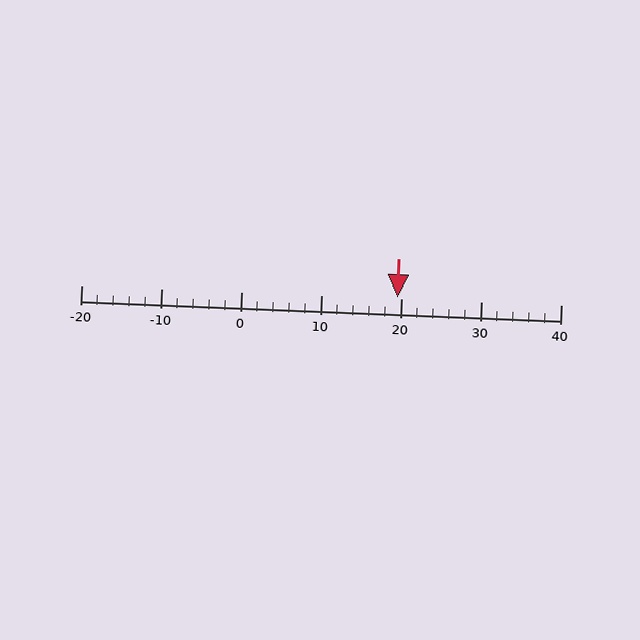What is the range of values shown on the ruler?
The ruler shows values from -20 to 40.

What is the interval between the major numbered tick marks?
The major tick marks are spaced 10 units apart.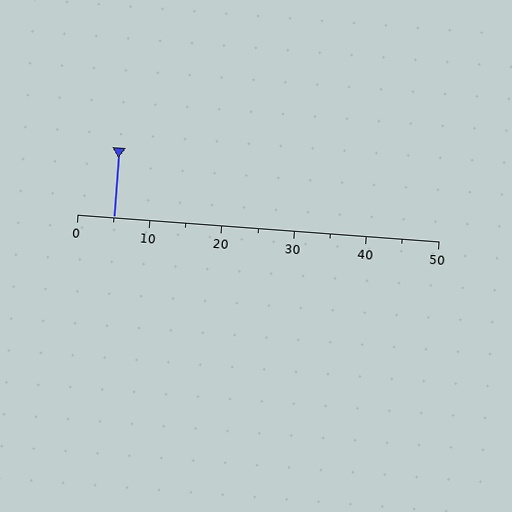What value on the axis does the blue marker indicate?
The marker indicates approximately 5.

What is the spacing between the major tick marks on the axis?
The major ticks are spaced 10 apart.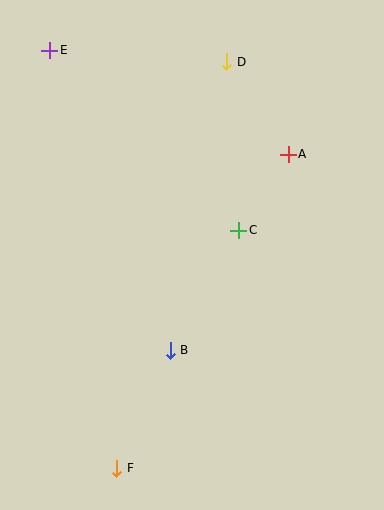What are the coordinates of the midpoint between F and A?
The midpoint between F and A is at (203, 311).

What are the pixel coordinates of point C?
Point C is at (239, 230).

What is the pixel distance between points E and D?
The distance between E and D is 177 pixels.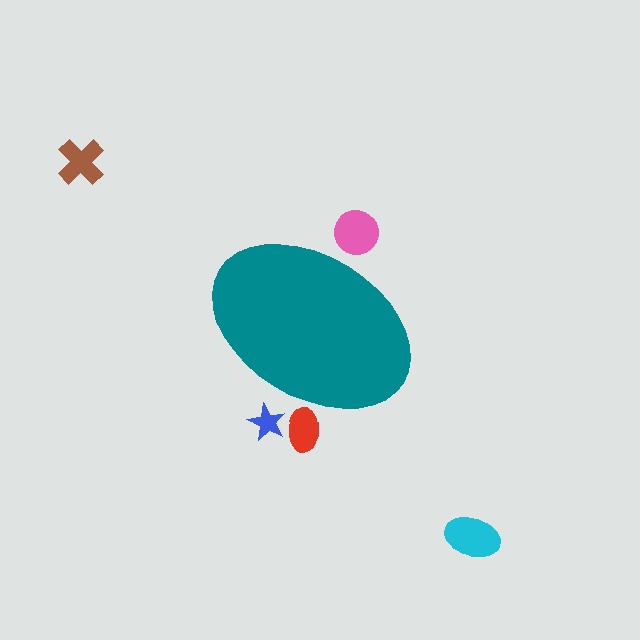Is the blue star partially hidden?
Yes, the blue star is partially hidden behind the teal ellipse.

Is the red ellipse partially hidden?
Yes, the red ellipse is partially hidden behind the teal ellipse.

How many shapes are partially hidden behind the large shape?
3 shapes are partially hidden.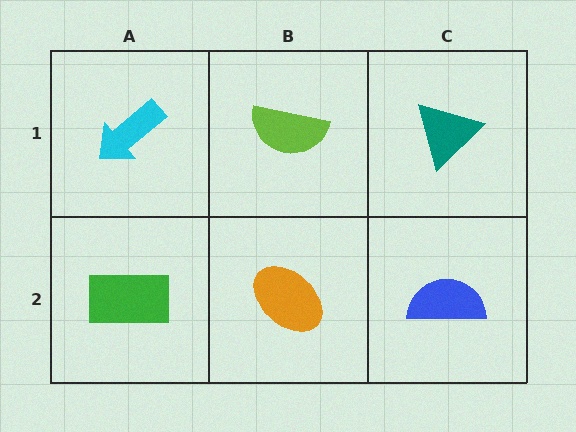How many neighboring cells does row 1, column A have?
2.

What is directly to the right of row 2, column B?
A blue semicircle.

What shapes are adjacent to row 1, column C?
A blue semicircle (row 2, column C), a lime semicircle (row 1, column B).